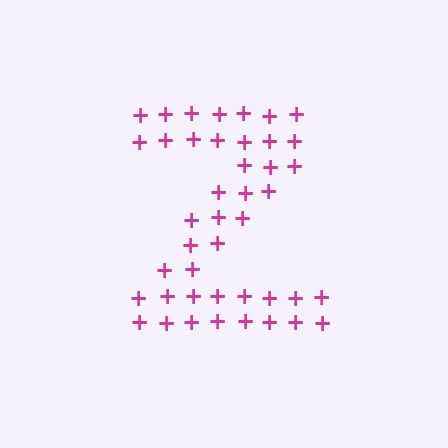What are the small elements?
The small elements are plus signs.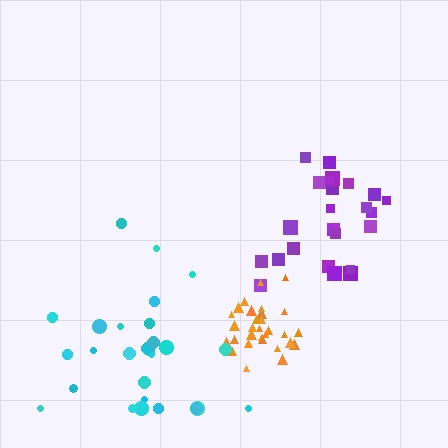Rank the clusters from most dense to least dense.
orange, purple, cyan.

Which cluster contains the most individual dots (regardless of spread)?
Orange (30).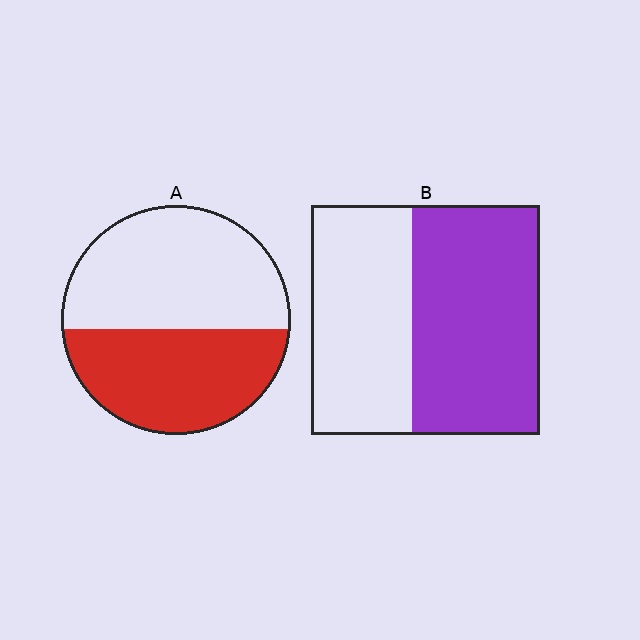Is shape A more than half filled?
No.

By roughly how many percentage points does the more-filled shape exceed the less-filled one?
By roughly 10 percentage points (B over A).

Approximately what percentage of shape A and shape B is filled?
A is approximately 45% and B is approximately 55%.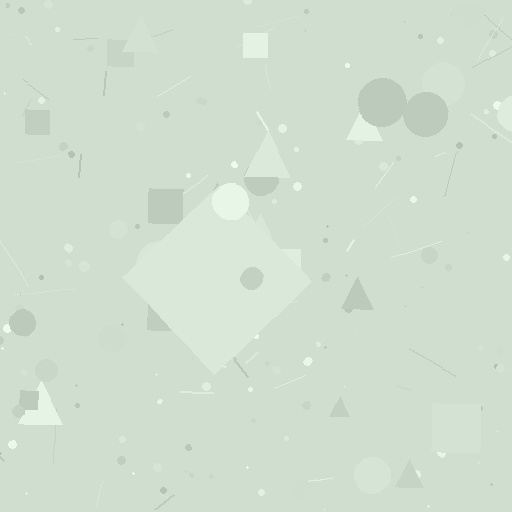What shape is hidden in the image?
A diamond is hidden in the image.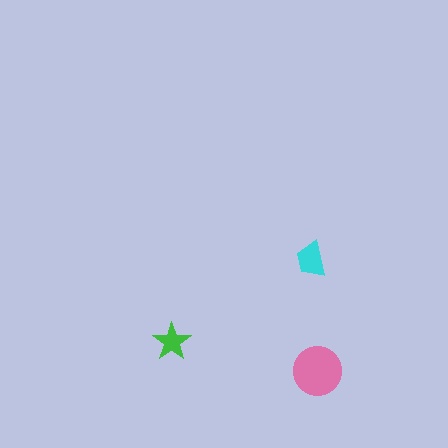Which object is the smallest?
The green star.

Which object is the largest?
The pink circle.